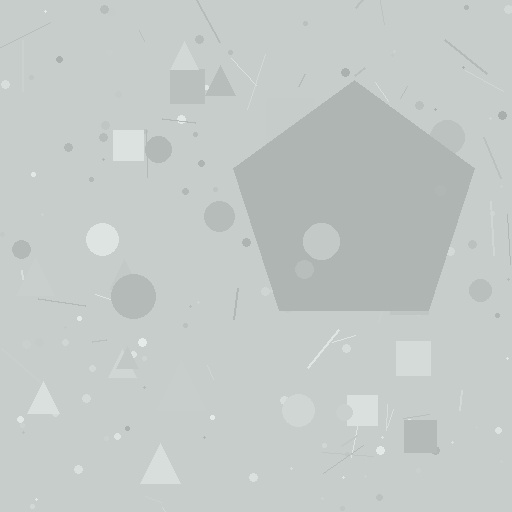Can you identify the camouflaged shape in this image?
The camouflaged shape is a pentagon.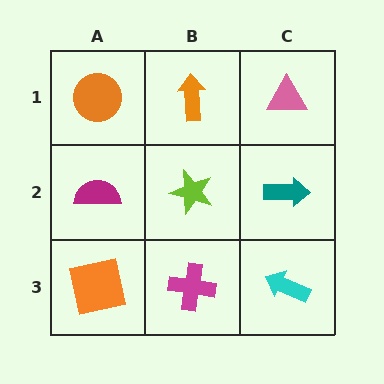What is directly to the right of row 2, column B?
A teal arrow.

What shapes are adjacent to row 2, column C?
A pink triangle (row 1, column C), a cyan arrow (row 3, column C), a lime star (row 2, column B).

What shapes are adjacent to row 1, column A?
A magenta semicircle (row 2, column A), an orange arrow (row 1, column B).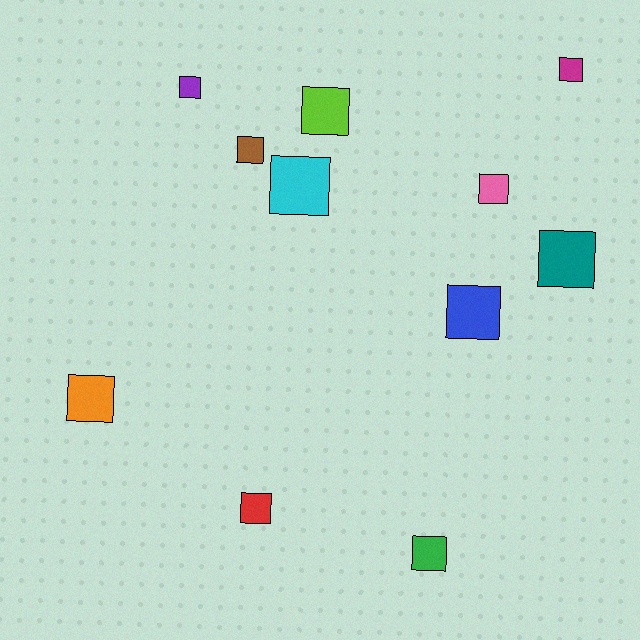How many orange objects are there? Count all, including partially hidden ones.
There is 1 orange object.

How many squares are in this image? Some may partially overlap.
There are 11 squares.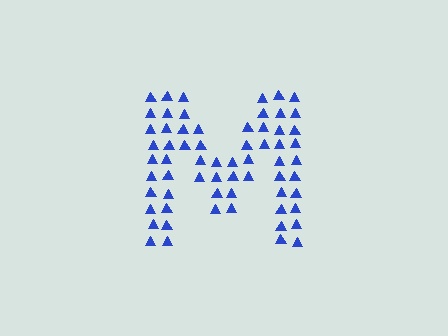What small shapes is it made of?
It is made of small triangles.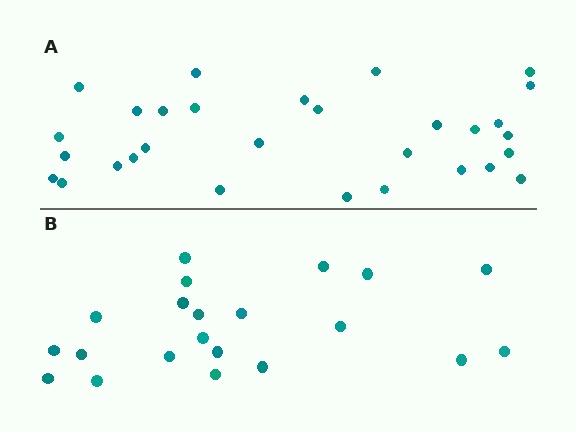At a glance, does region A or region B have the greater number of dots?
Region A (the top region) has more dots.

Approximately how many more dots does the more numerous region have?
Region A has roughly 8 or so more dots than region B.